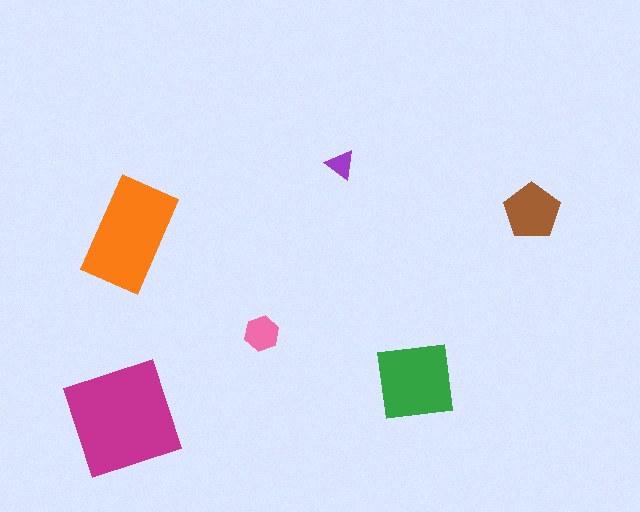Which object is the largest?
The magenta square.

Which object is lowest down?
The magenta square is bottommost.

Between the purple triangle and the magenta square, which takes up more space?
The magenta square.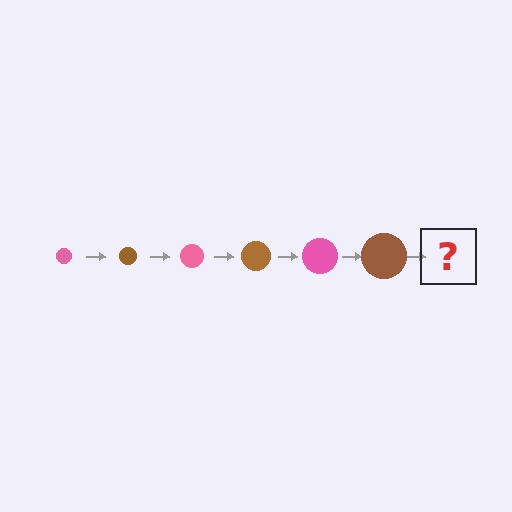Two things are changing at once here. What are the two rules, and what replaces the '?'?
The two rules are that the circle grows larger each step and the color cycles through pink and brown. The '?' should be a pink circle, larger than the previous one.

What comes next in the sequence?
The next element should be a pink circle, larger than the previous one.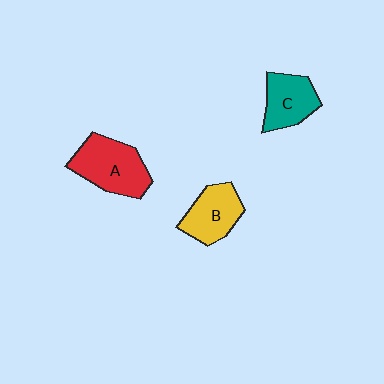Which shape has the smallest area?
Shape C (teal).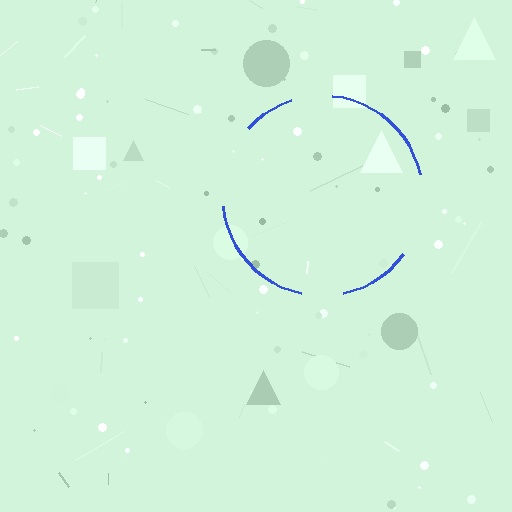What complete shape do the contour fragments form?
The contour fragments form a circle.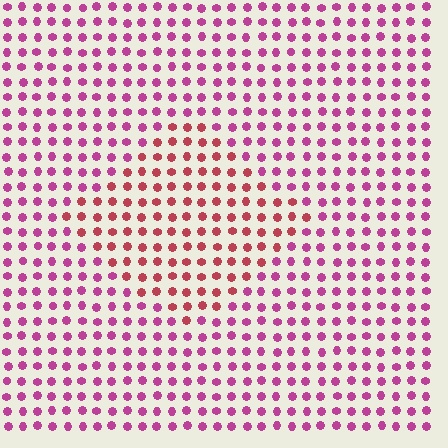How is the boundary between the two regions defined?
The boundary is defined purely by a slight shift in hue (about 34 degrees). Spacing, size, and orientation are identical on both sides.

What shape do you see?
I see a diamond.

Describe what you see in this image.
The image is filled with small magenta elements in a uniform arrangement. A diamond-shaped region is visible where the elements are tinted to a slightly different hue, forming a subtle color boundary.